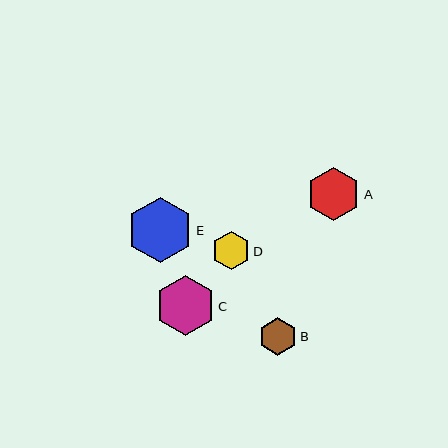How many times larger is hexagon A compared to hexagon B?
Hexagon A is approximately 1.4 times the size of hexagon B.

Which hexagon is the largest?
Hexagon E is the largest with a size of approximately 66 pixels.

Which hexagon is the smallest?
Hexagon B is the smallest with a size of approximately 38 pixels.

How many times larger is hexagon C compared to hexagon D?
Hexagon C is approximately 1.6 times the size of hexagon D.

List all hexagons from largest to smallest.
From largest to smallest: E, C, A, D, B.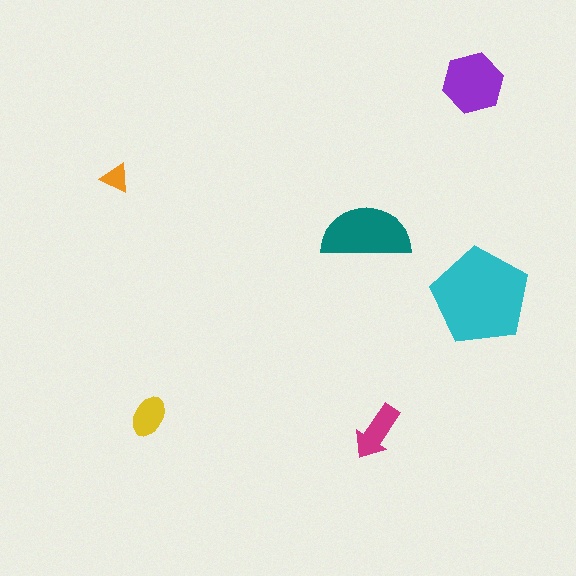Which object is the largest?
The cyan pentagon.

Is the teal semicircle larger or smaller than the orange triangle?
Larger.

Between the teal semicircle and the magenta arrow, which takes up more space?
The teal semicircle.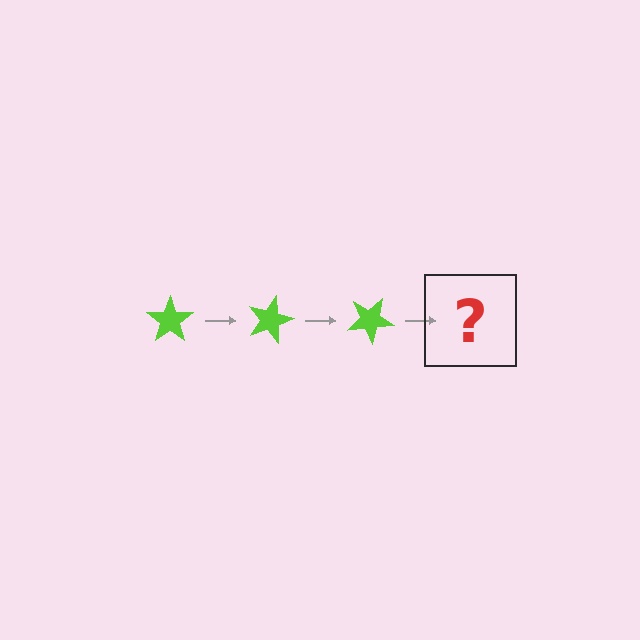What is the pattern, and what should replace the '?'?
The pattern is that the star rotates 15 degrees each step. The '?' should be a lime star rotated 45 degrees.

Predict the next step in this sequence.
The next step is a lime star rotated 45 degrees.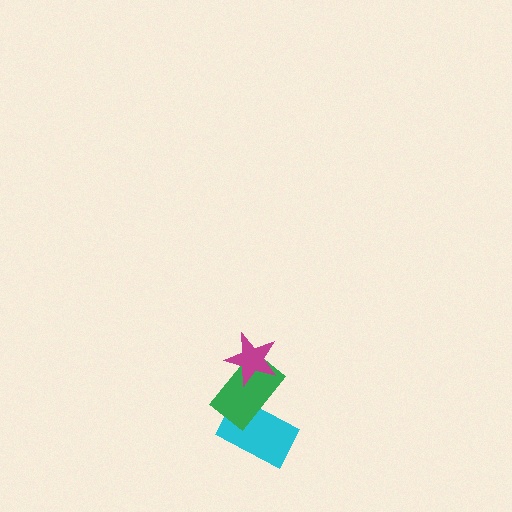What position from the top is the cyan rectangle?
The cyan rectangle is 3rd from the top.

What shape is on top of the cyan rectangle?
The green rectangle is on top of the cyan rectangle.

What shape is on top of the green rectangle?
The magenta star is on top of the green rectangle.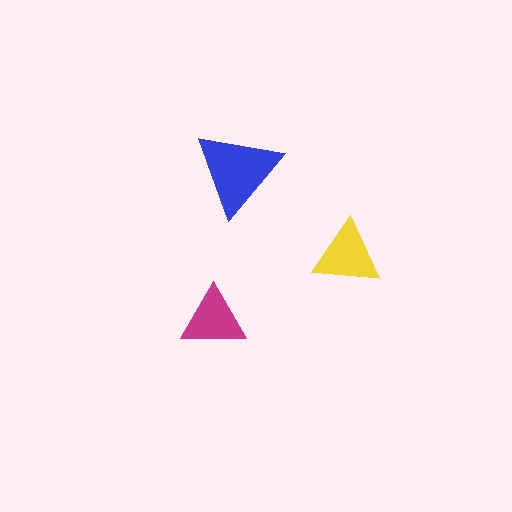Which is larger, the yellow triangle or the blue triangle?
The blue one.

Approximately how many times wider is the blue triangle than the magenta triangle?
About 1.5 times wider.